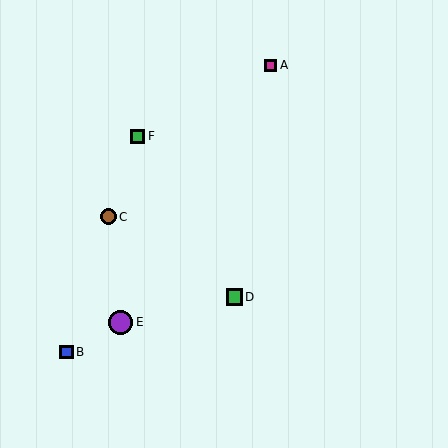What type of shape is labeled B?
Shape B is a blue square.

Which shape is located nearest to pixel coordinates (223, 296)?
The green square (labeled D) at (234, 297) is nearest to that location.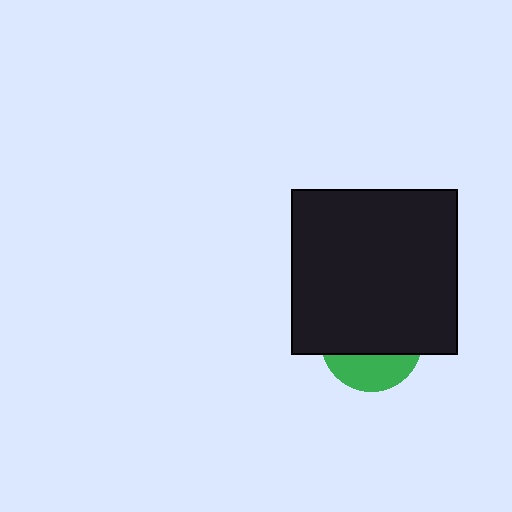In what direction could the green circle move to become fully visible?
The green circle could move down. That would shift it out from behind the black square entirely.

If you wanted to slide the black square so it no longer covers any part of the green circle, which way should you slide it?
Slide it up — that is the most direct way to separate the two shapes.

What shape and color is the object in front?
The object in front is a black square.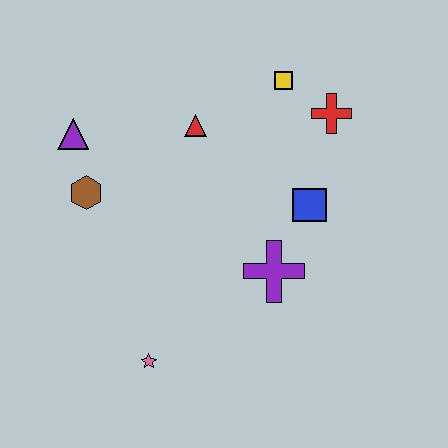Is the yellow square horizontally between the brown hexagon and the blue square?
Yes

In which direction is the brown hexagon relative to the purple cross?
The brown hexagon is to the left of the purple cross.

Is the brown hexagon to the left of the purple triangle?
No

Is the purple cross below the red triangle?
Yes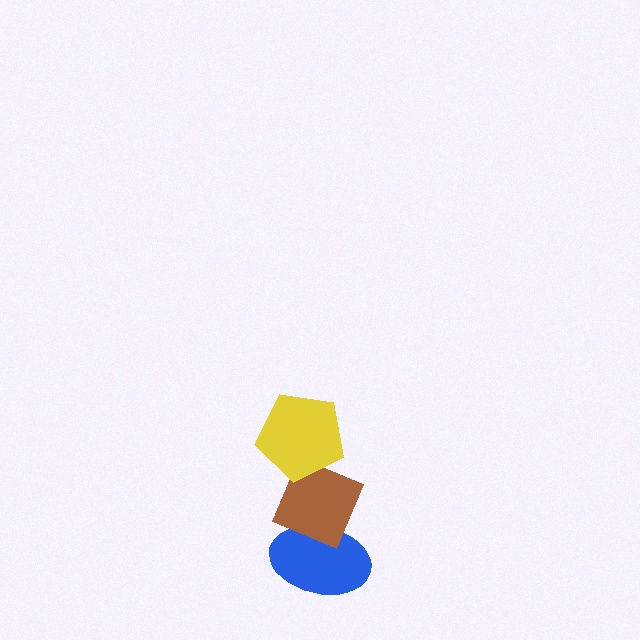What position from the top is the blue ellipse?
The blue ellipse is 3rd from the top.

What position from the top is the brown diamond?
The brown diamond is 2nd from the top.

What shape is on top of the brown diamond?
The yellow pentagon is on top of the brown diamond.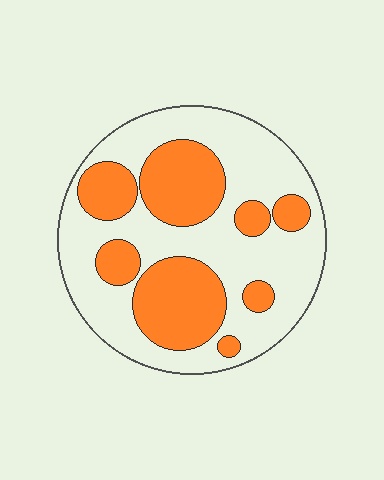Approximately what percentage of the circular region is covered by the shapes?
Approximately 35%.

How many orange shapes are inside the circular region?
8.